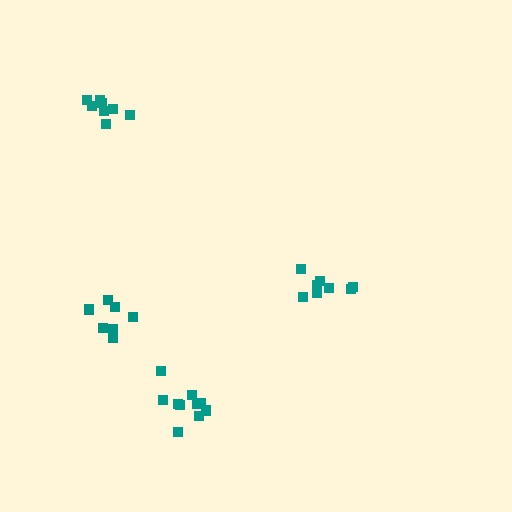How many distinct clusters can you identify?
There are 4 distinct clusters.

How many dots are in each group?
Group 1: 8 dots, Group 2: 11 dots, Group 3: 7 dots, Group 4: 8 dots (34 total).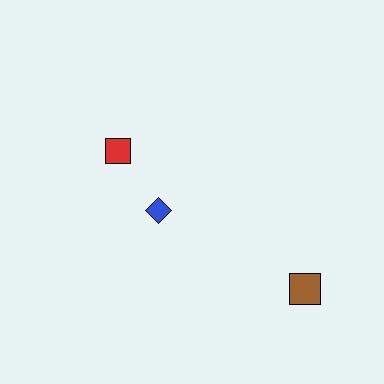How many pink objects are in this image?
There are no pink objects.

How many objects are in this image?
There are 3 objects.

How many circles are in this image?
There are no circles.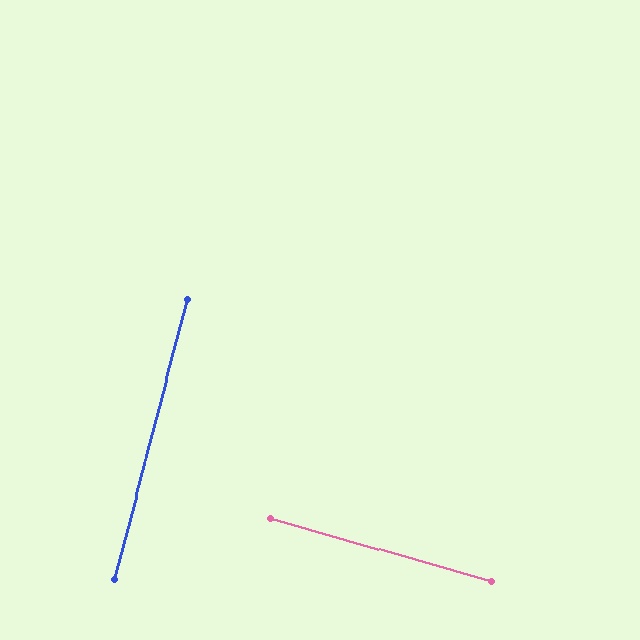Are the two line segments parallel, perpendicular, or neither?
Perpendicular — they meet at approximately 89°.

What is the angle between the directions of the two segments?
Approximately 89 degrees.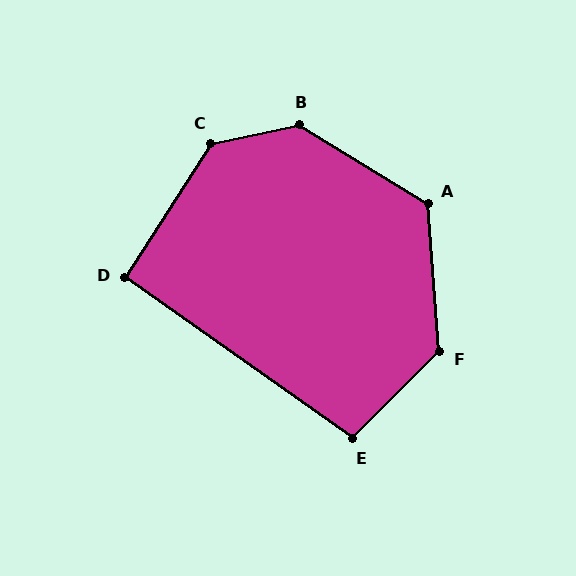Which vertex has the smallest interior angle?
D, at approximately 93 degrees.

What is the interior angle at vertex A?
Approximately 126 degrees (obtuse).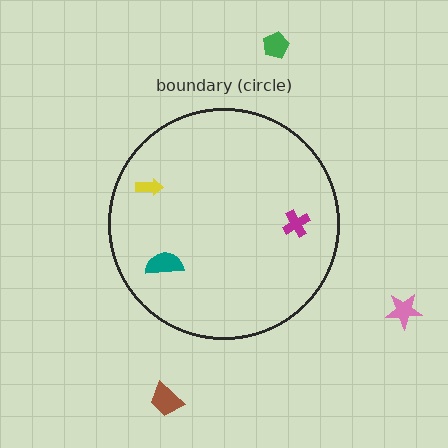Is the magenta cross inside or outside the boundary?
Inside.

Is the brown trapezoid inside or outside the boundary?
Outside.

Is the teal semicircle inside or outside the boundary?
Inside.